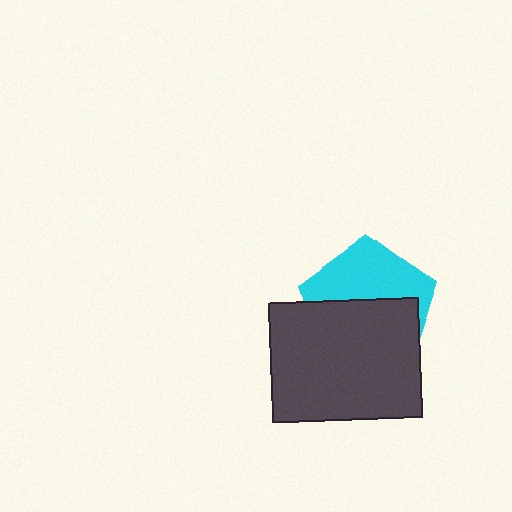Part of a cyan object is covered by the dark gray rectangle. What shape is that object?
It is a pentagon.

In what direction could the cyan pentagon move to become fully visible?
The cyan pentagon could move up. That would shift it out from behind the dark gray rectangle entirely.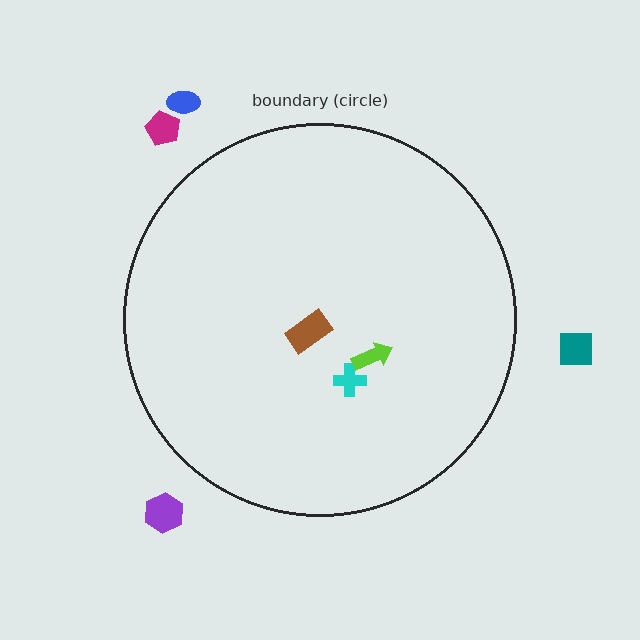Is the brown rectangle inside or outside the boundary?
Inside.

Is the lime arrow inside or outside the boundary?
Inside.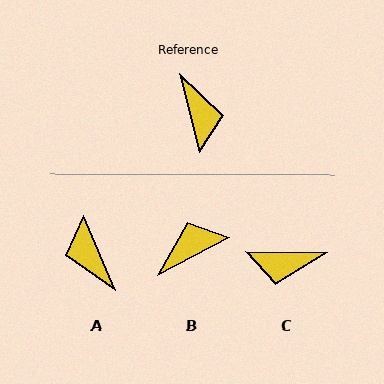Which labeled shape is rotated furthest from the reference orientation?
A, about 172 degrees away.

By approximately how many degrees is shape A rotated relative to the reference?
Approximately 172 degrees clockwise.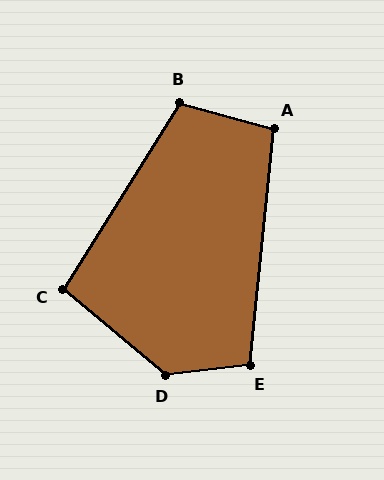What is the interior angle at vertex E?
Approximately 103 degrees (obtuse).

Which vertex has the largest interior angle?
D, at approximately 133 degrees.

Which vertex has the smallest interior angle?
C, at approximately 98 degrees.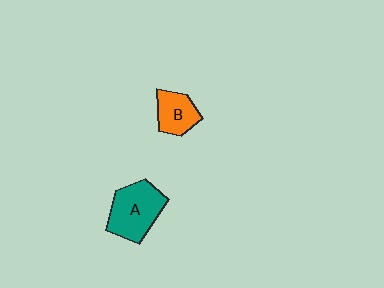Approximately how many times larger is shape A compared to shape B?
Approximately 1.6 times.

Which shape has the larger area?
Shape A (teal).